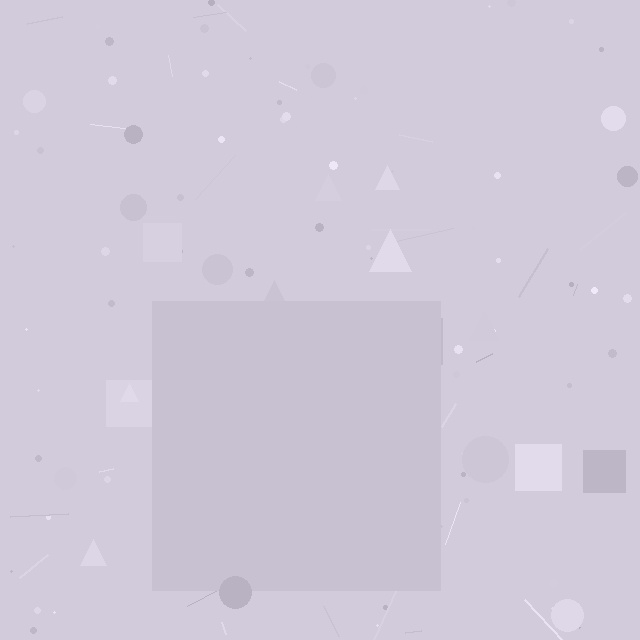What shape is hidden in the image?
A square is hidden in the image.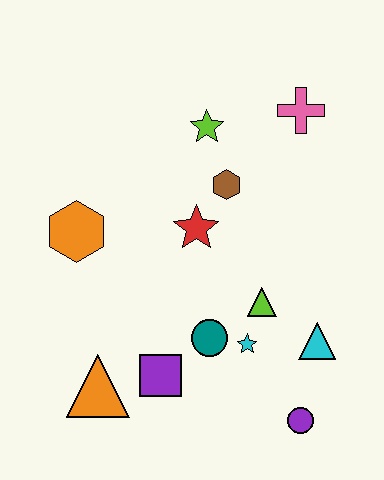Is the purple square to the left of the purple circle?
Yes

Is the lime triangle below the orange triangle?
No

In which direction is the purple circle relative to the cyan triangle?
The purple circle is below the cyan triangle.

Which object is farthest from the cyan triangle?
The orange hexagon is farthest from the cyan triangle.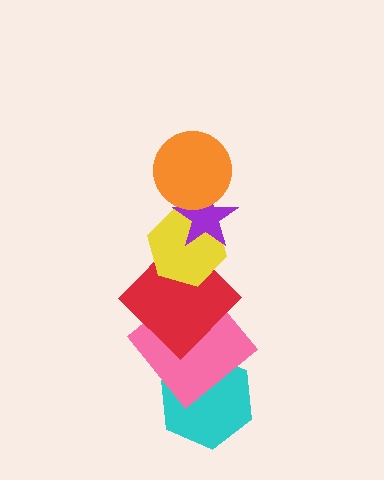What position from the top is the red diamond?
The red diamond is 4th from the top.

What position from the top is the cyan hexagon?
The cyan hexagon is 6th from the top.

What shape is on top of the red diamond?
The yellow hexagon is on top of the red diamond.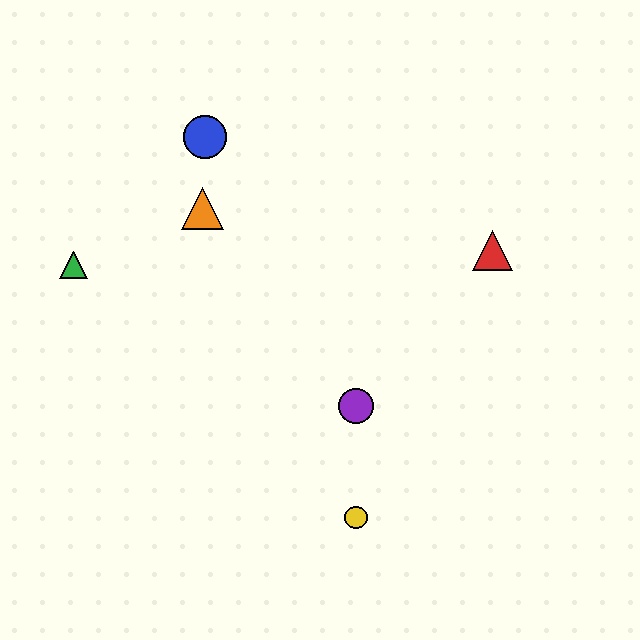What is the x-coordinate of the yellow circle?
The yellow circle is at x≈356.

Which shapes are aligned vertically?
The yellow circle, the purple circle are aligned vertically.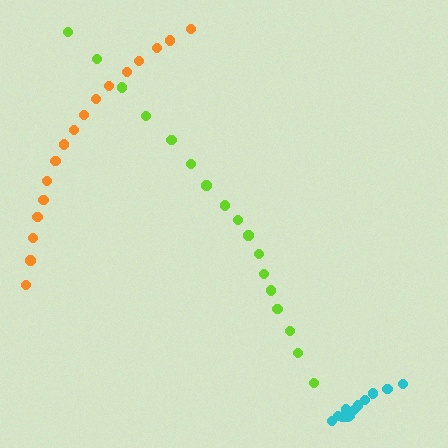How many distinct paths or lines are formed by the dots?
There are 3 distinct paths.